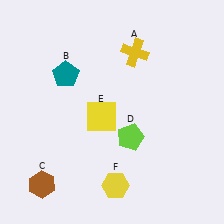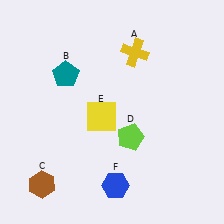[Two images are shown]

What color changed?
The hexagon (F) changed from yellow in Image 1 to blue in Image 2.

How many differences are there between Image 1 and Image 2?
There is 1 difference between the two images.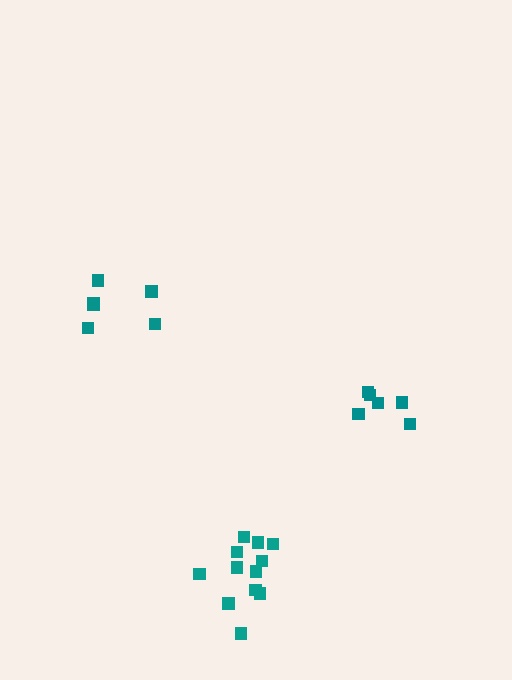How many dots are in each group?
Group 1: 12 dots, Group 2: 6 dots, Group 3: 6 dots (24 total).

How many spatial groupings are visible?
There are 3 spatial groupings.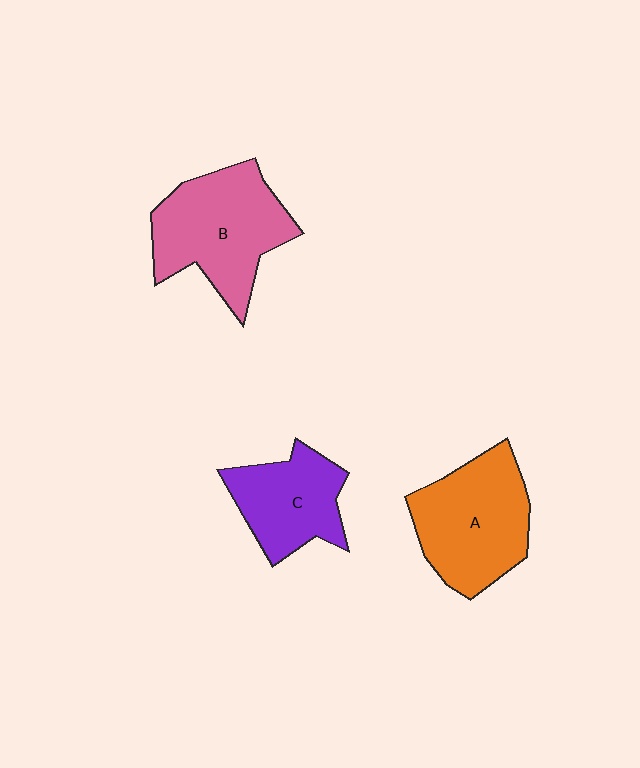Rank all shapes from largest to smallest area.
From largest to smallest: B (pink), A (orange), C (purple).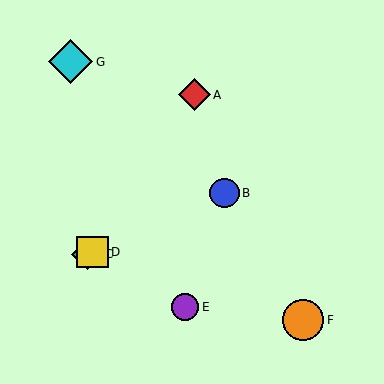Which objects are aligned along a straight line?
Objects B, C, D are aligned along a straight line.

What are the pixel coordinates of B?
Object B is at (225, 193).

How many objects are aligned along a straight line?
3 objects (B, C, D) are aligned along a straight line.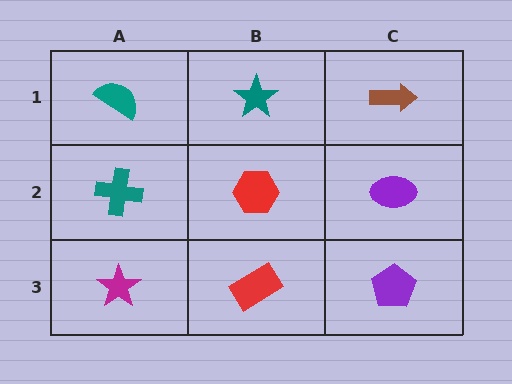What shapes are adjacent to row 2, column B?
A teal star (row 1, column B), a red rectangle (row 3, column B), a teal cross (row 2, column A), a purple ellipse (row 2, column C).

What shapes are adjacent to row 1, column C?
A purple ellipse (row 2, column C), a teal star (row 1, column B).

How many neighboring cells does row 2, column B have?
4.